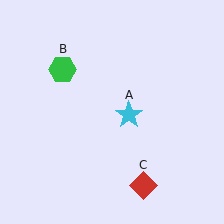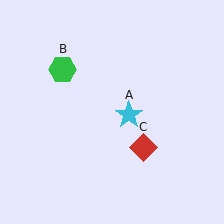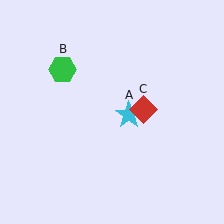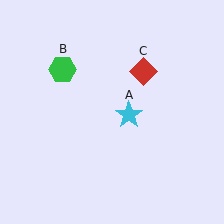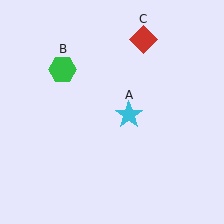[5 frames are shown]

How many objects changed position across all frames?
1 object changed position: red diamond (object C).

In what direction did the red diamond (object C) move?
The red diamond (object C) moved up.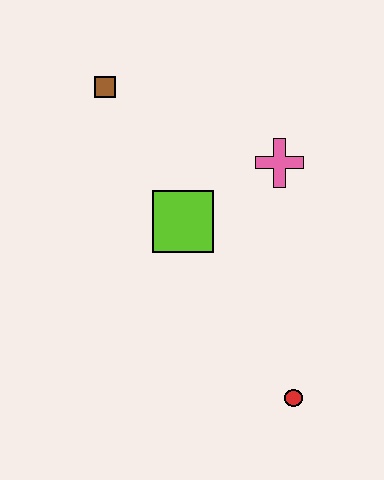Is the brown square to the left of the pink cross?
Yes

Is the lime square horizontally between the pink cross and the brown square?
Yes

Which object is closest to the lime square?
The pink cross is closest to the lime square.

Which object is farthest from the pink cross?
The red circle is farthest from the pink cross.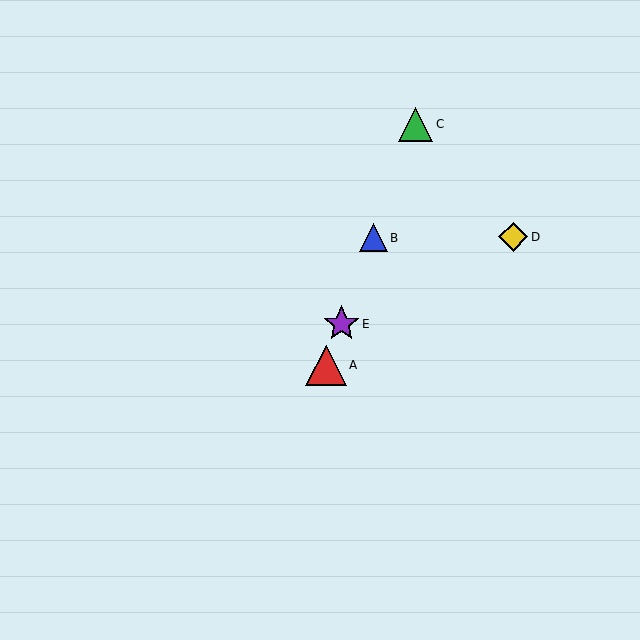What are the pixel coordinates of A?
Object A is at (326, 365).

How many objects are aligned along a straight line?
4 objects (A, B, C, E) are aligned along a straight line.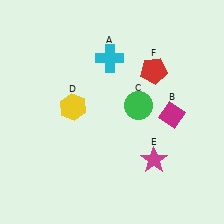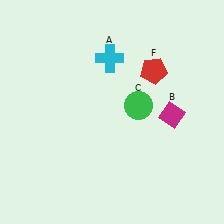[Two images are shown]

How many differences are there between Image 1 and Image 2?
There are 2 differences between the two images.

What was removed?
The magenta star (E), the yellow hexagon (D) were removed in Image 2.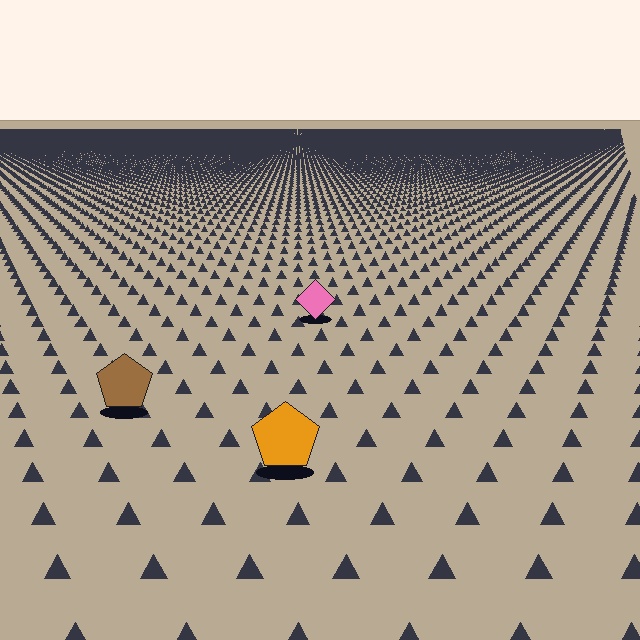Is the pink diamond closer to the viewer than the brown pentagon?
No. The brown pentagon is closer — you can tell from the texture gradient: the ground texture is coarser near it.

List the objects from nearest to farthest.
From nearest to farthest: the orange pentagon, the brown pentagon, the pink diamond.